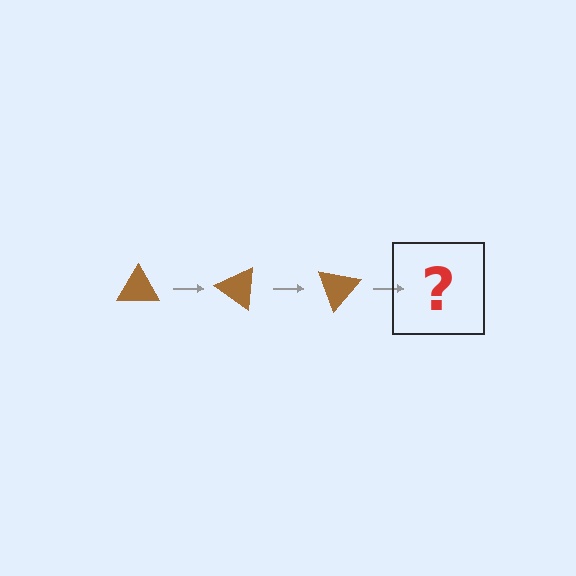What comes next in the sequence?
The next element should be a brown triangle rotated 105 degrees.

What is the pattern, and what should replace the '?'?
The pattern is that the triangle rotates 35 degrees each step. The '?' should be a brown triangle rotated 105 degrees.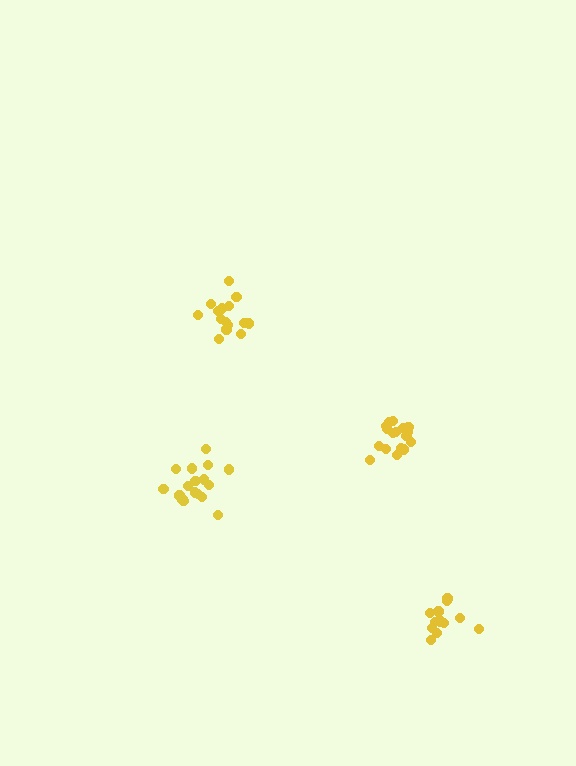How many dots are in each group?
Group 1: 17 dots, Group 2: 17 dots, Group 3: 17 dots, Group 4: 12 dots (63 total).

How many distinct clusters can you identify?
There are 4 distinct clusters.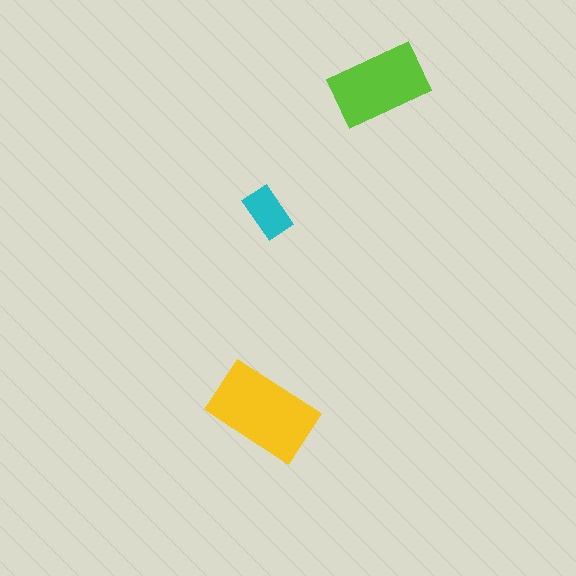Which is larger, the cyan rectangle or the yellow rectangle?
The yellow one.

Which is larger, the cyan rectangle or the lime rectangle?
The lime one.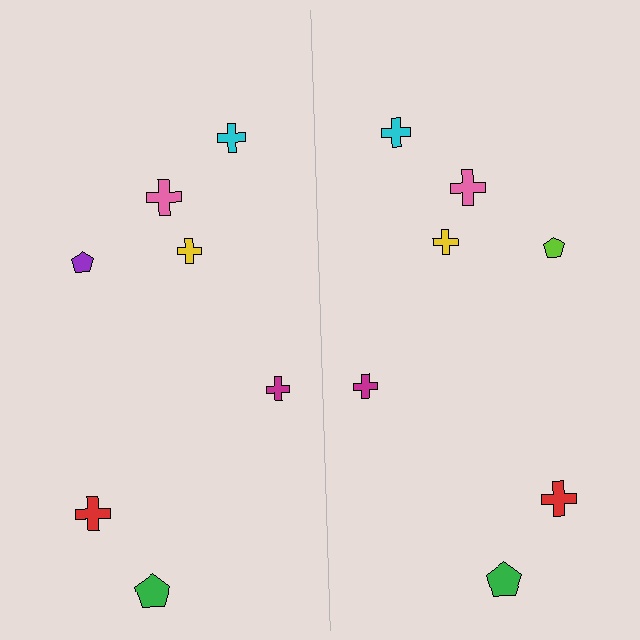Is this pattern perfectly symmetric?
No, the pattern is not perfectly symmetric. The lime pentagon on the right side breaks the symmetry — its mirror counterpart is purple.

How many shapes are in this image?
There are 14 shapes in this image.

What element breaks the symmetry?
The lime pentagon on the right side breaks the symmetry — its mirror counterpart is purple.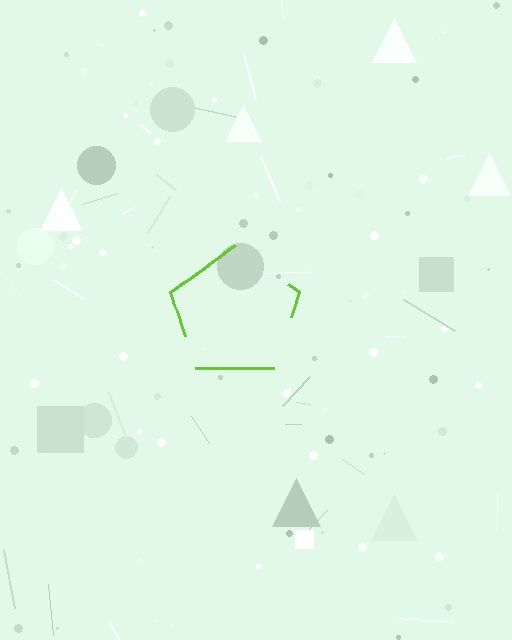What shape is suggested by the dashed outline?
The dashed outline suggests a pentagon.